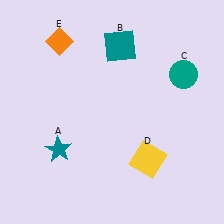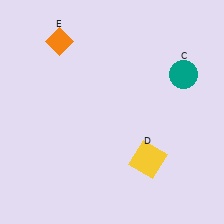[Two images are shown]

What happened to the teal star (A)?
The teal star (A) was removed in Image 2. It was in the bottom-left area of Image 1.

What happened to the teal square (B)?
The teal square (B) was removed in Image 2. It was in the top-right area of Image 1.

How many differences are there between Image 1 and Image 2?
There are 2 differences between the two images.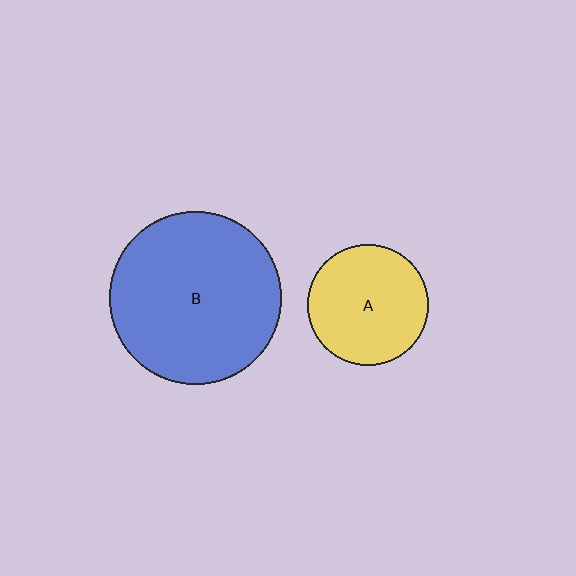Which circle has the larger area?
Circle B (blue).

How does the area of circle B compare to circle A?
Approximately 2.0 times.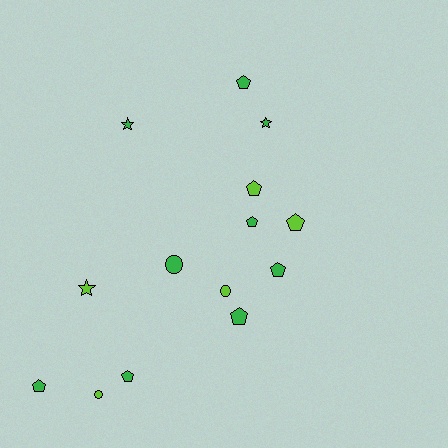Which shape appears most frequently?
Pentagon, with 8 objects.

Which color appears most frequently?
Green, with 9 objects.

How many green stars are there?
There are 2 green stars.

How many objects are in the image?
There are 14 objects.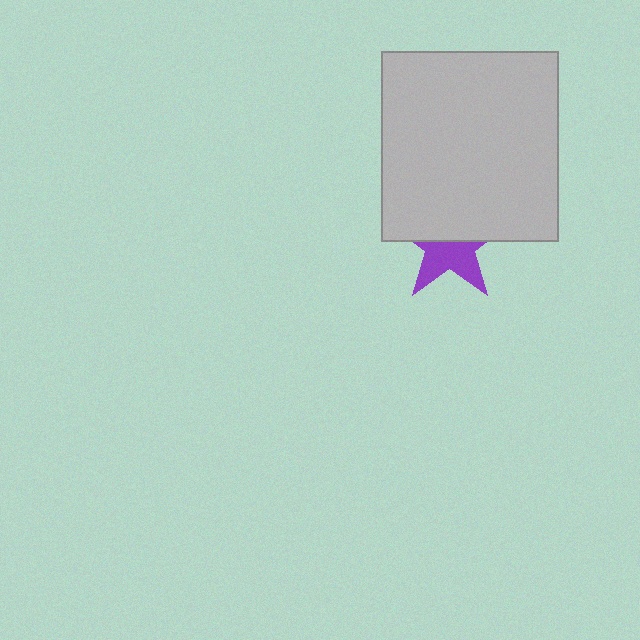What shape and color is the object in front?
The object in front is a light gray rectangle.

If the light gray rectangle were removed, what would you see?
You would see the complete purple star.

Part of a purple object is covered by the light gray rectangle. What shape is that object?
It is a star.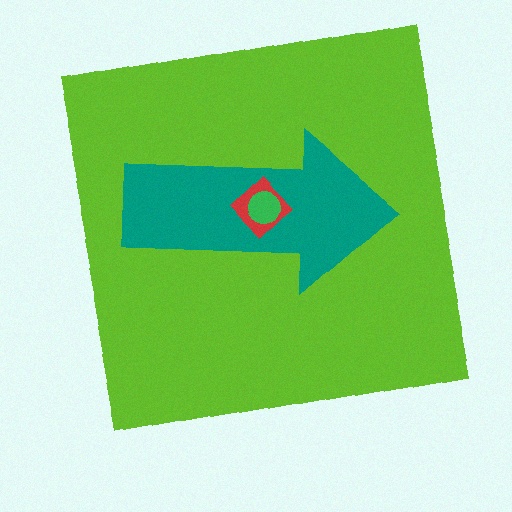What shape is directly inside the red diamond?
The green circle.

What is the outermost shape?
The lime square.